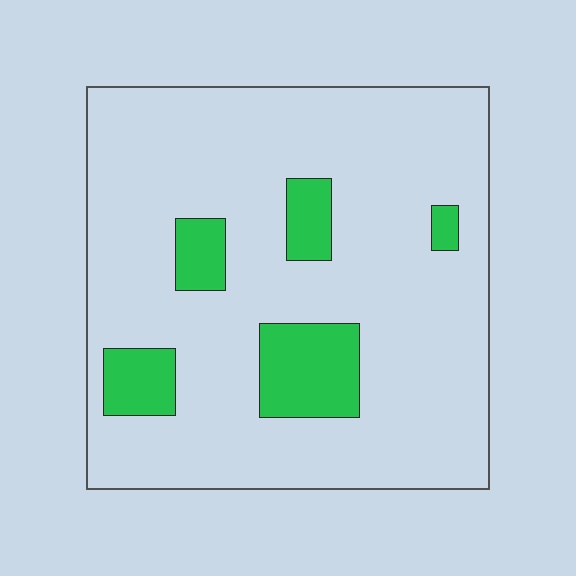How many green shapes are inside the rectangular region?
5.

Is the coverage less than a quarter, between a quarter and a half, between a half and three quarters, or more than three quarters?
Less than a quarter.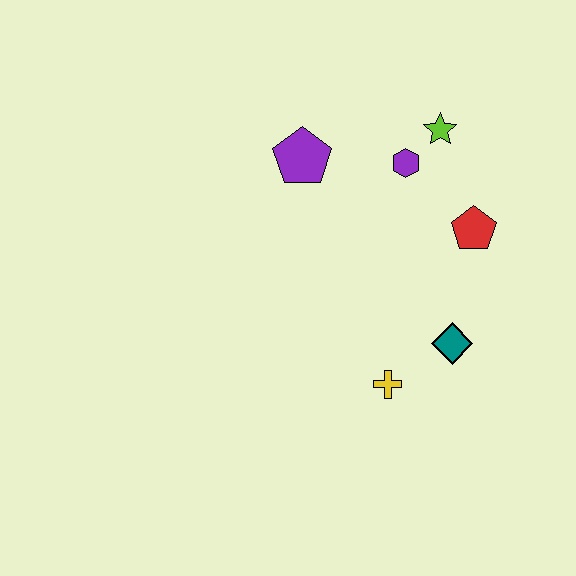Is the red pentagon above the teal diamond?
Yes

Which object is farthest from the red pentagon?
The purple pentagon is farthest from the red pentagon.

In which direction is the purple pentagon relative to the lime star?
The purple pentagon is to the left of the lime star.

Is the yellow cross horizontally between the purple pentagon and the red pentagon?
Yes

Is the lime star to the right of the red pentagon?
No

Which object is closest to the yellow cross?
The teal diamond is closest to the yellow cross.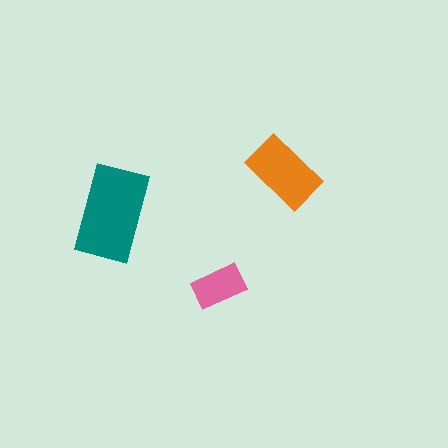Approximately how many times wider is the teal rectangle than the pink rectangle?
About 2 times wider.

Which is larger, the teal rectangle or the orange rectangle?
The teal one.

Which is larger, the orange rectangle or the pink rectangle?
The orange one.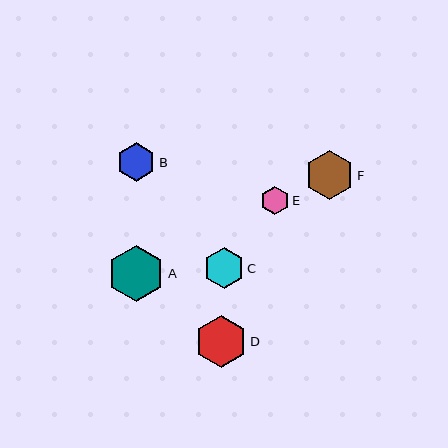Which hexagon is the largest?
Hexagon A is the largest with a size of approximately 57 pixels.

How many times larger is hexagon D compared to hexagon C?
Hexagon D is approximately 1.3 times the size of hexagon C.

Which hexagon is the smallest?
Hexagon E is the smallest with a size of approximately 28 pixels.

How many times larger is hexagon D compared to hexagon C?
Hexagon D is approximately 1.3 times the size of hexagon C.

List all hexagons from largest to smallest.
From largest to smallest: A, D, F, C, B, E.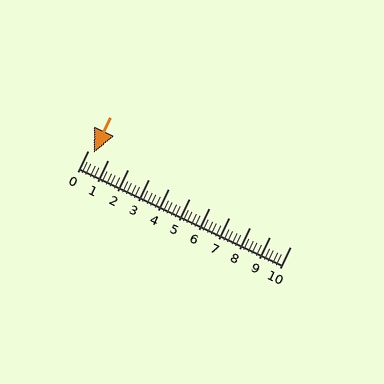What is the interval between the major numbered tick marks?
The major tick marks are spaced 1 units apart.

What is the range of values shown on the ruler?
The ruler shows values from 0 to 10.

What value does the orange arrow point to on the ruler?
The orange arrow points to approximately 0.3.